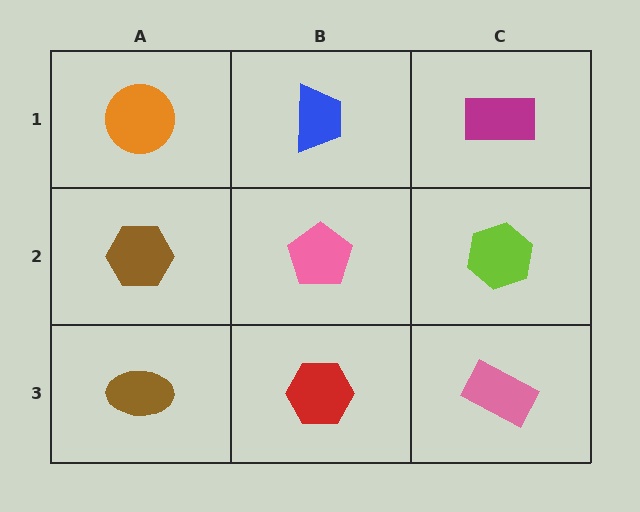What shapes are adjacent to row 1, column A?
A brown hexagon (row 2, column A), a blue trapezoid (row 1, column B).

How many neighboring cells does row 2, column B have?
4.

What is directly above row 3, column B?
A pink pentagon.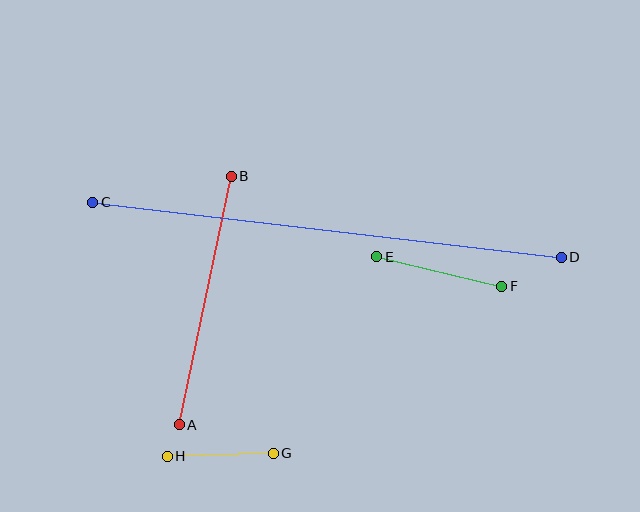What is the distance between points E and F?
The distance is approximately 128 pixels.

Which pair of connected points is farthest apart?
Points C and D are farthest apart.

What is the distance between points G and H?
The distance is approximately 106 pixels.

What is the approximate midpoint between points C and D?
The midpoint is at approximately (327, 230) pixels.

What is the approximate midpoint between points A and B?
The midpoint is at approximately (205, 301) pixels.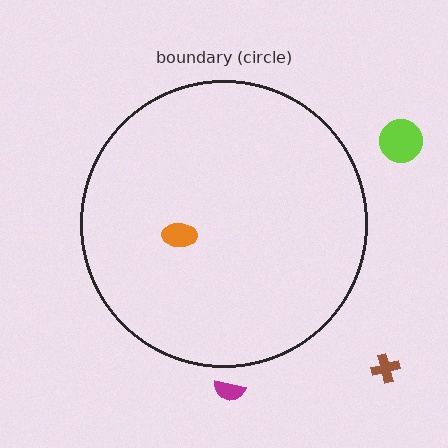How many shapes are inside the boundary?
1 inside, 3 outside.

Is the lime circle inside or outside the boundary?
Outside.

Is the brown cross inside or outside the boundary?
Outside.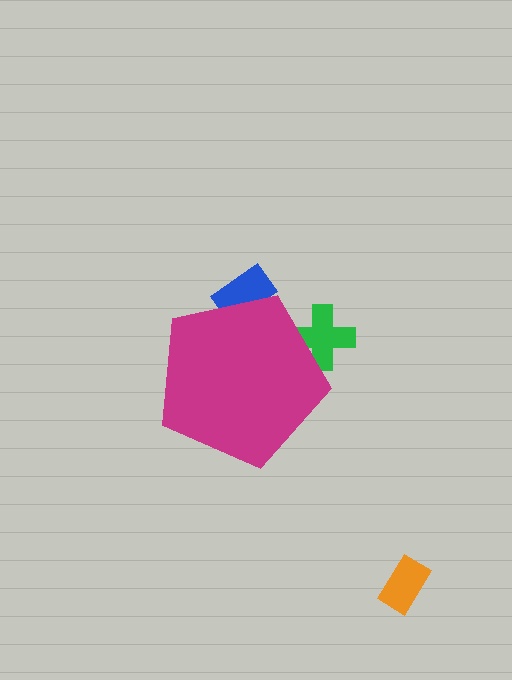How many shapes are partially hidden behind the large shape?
2 shapes are partially hidden.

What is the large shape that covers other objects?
A magenta pentagon.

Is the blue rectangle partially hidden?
Yes, the blue rectangle is partially hidden behind the magenta pentagon.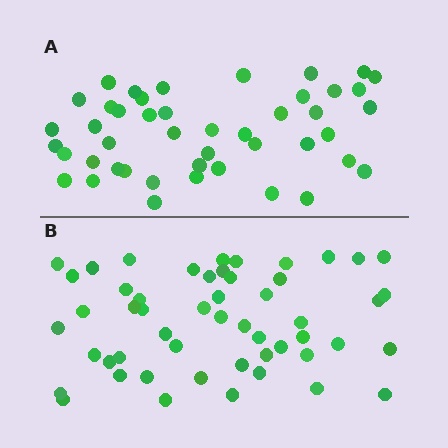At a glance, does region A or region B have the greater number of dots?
Region B (the bottom region) has more dots.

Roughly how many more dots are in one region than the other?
Region B has roughly 8 or so more dots than region A.